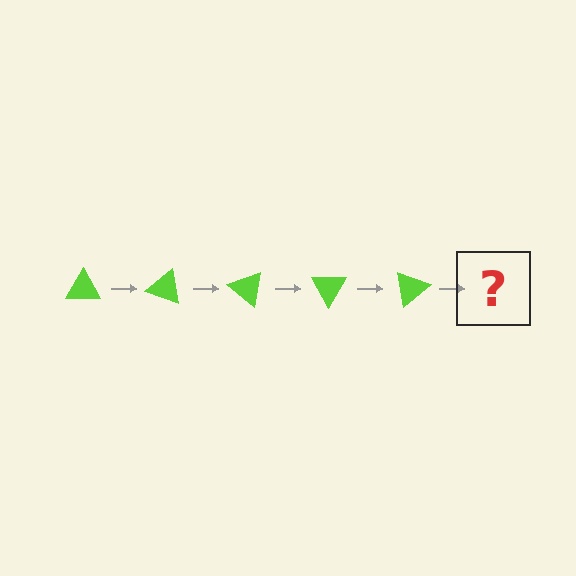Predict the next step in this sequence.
The next step is a lime triangle rotated 100 degrees.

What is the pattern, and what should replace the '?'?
The pattern is that the triangle rotates 20 degrees each step. The '?' should be a lime triangle rotated 100 degrees.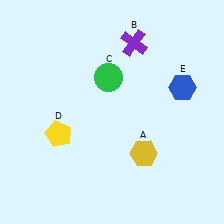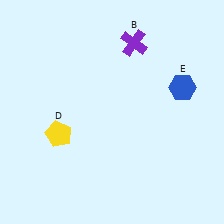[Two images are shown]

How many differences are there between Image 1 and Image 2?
There are 2 differences between the two images.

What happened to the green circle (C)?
The green circle (C) was removed in Image 2. It was in the top-left area of Image 1.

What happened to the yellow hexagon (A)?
The yellow hexagon (A) was removed in Image 2. It was in the bottom-right area of Image 1.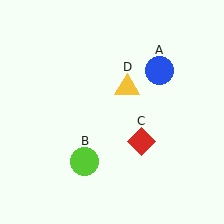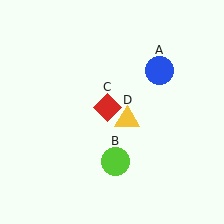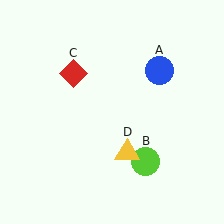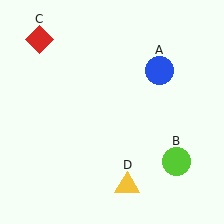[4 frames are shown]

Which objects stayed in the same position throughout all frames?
Blue circle (object A) remained stationary.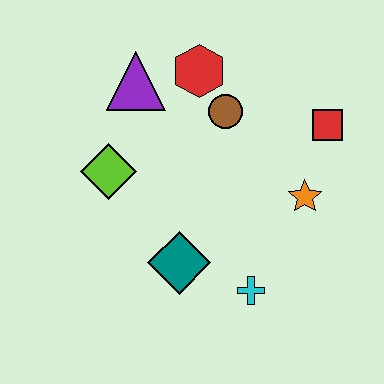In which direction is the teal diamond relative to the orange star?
The teal diamond is to the left of the orange star.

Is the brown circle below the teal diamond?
No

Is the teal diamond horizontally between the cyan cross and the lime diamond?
Yes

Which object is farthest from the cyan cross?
The purple triangle is farthest from the cyan cross.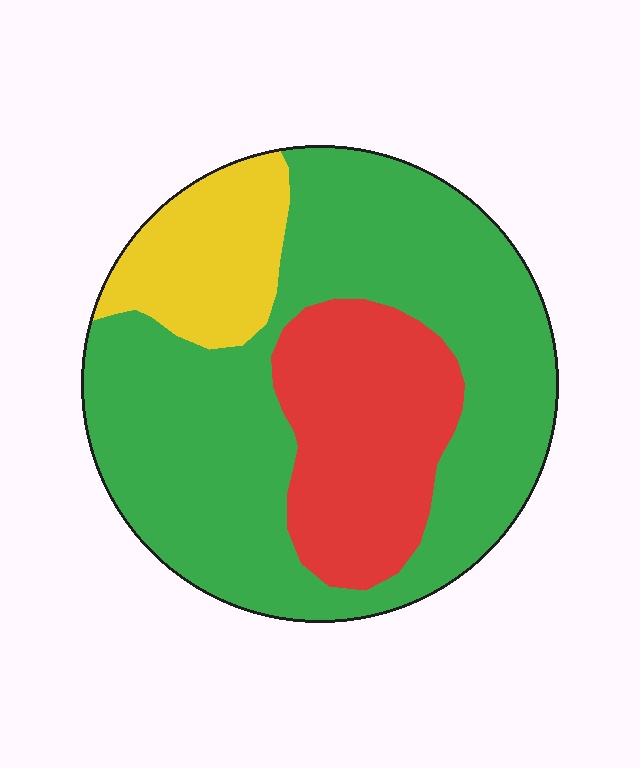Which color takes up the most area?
Green, at roughly 65%.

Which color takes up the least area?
Yellow, at roughly 15%.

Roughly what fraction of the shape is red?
Red covers around 25% of the shape.